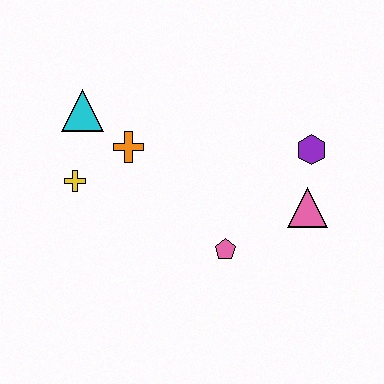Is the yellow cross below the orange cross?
Yes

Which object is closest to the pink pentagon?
The pink triangle is closest to the pink pentagon.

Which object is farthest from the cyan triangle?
The pink triangle is farthest from the cyan triangle.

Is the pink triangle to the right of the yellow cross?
Yes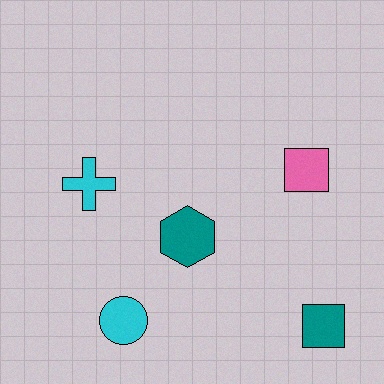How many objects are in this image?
There are 5 objects.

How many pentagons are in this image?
There are no pentagons.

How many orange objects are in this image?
There are no orange objects.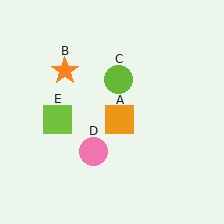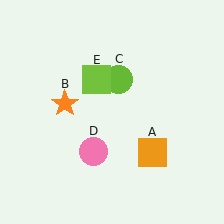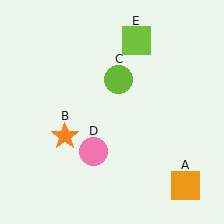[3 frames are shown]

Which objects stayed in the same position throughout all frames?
Lime circle (object C) and pink circle (object D) remained stationary.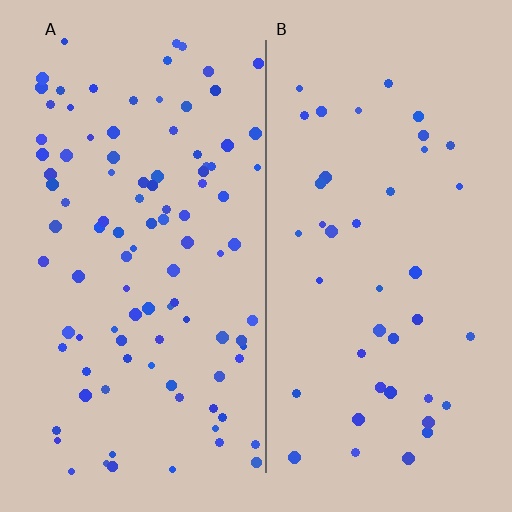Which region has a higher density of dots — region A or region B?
A (the left).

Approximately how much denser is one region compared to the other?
Approximately 2.4× — region A over region B.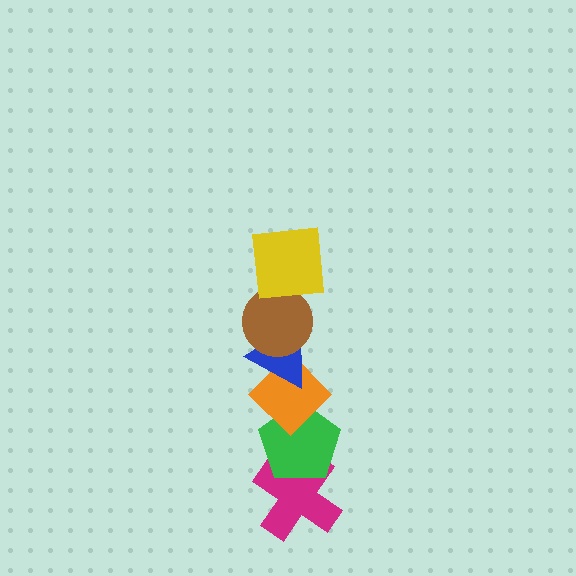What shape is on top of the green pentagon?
The orange diamond is on top of the green pentagon.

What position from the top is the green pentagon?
The green pentagon is 5th from the top.